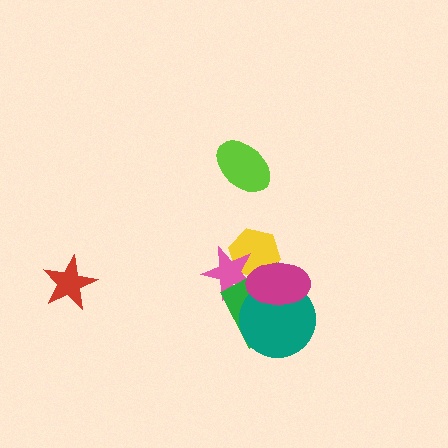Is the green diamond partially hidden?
Yes, it is partially covered by another shape.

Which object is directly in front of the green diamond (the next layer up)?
The teal circle is directly in front of the green diamond.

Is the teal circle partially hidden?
Yes, it is partially covered by another shape.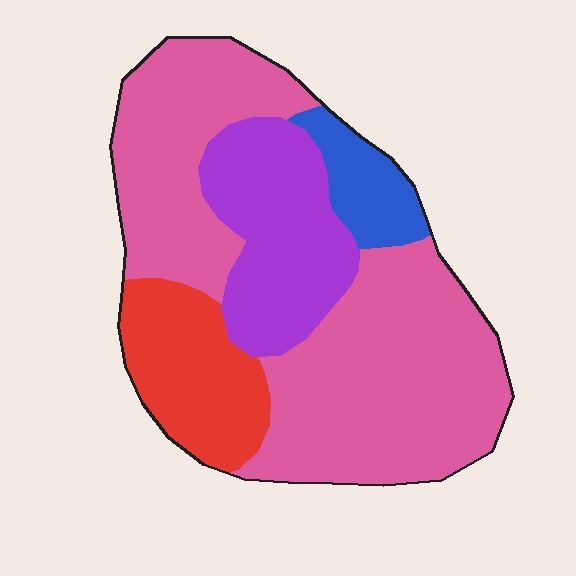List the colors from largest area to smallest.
From largest to smallest: pink, purple, red, blue.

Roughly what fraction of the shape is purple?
Purple takes up less than a quarter of the shape.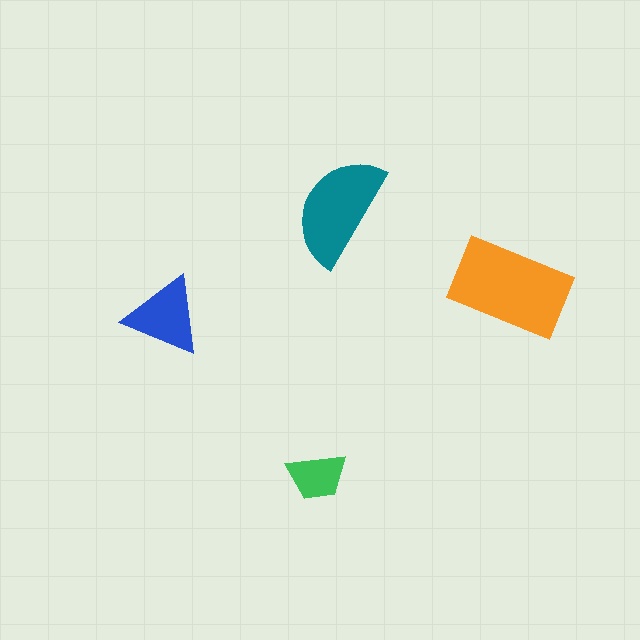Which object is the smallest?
The green trapezoid.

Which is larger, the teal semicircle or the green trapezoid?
The teal semicircle.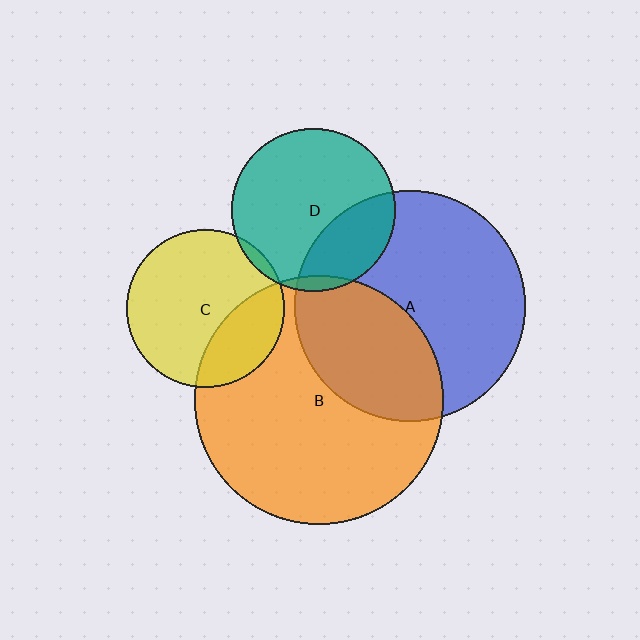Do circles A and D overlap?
Yes.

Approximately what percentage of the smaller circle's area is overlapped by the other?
Approximately 30%.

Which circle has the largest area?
Circle B (orange).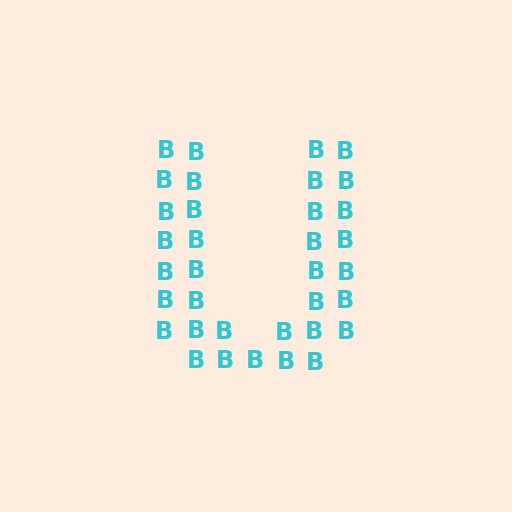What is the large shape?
The large shape is the letter U.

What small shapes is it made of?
It is made of small letter B's.